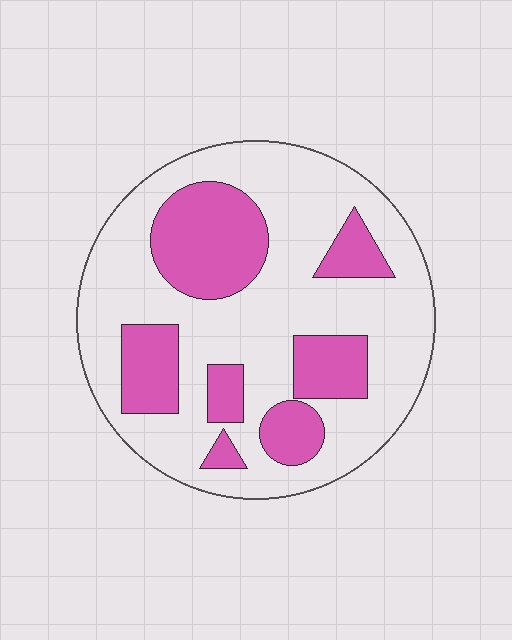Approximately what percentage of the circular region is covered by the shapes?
Approximately 30%.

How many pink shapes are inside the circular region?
7.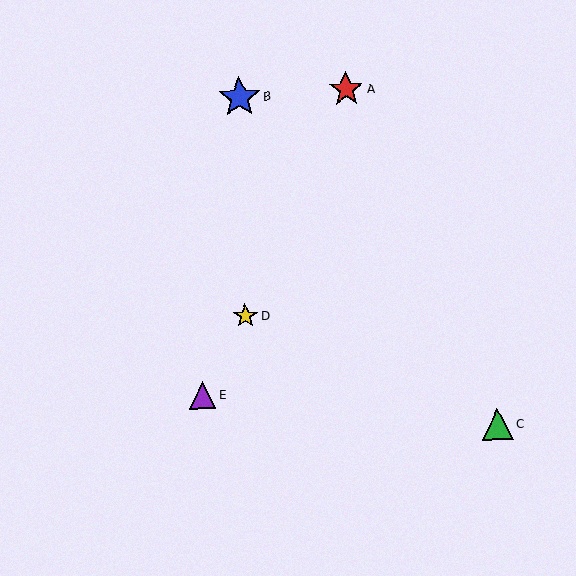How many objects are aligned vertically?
2 objects (B, D) are aligned vertically.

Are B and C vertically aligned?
No, B is at x≈239 and C is at x≈497.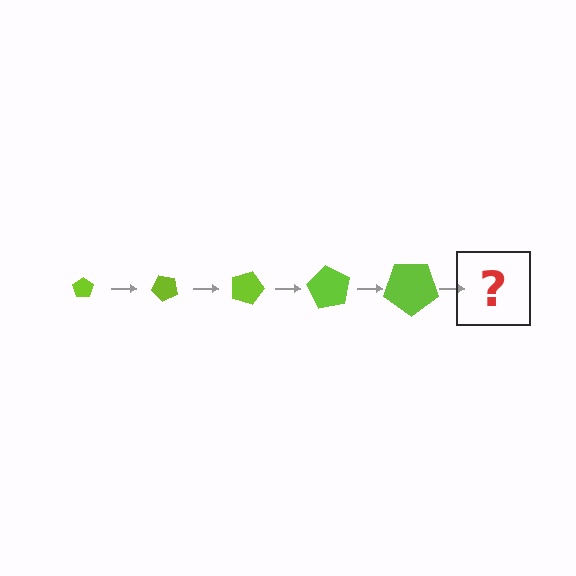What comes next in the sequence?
The next element should be a pentagon, larger than the previous one and rotated 225 degrees from the start.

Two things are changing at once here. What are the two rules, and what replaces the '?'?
The two rules are that the pentagon grows larger each step and it rotates 45 degrees each step. The '?' should be a pentagon, larger than the previous one and rotated 225 degrees from the start.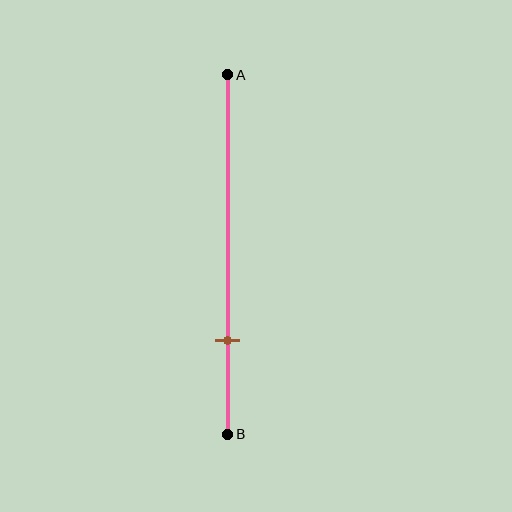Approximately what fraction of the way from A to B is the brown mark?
The brown mark is approximately 75% of the way from A to B.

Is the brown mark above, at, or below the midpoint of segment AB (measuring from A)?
The brown mark is below the midpoint of segment AB.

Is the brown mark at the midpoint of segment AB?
No, the mark is at about 75% from A, not at the 50% midpoint.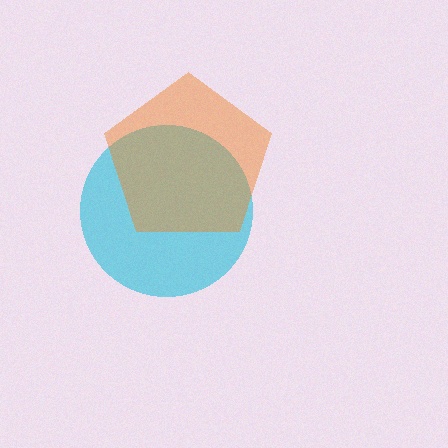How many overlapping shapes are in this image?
There are 2 overlapping shapes in the image.